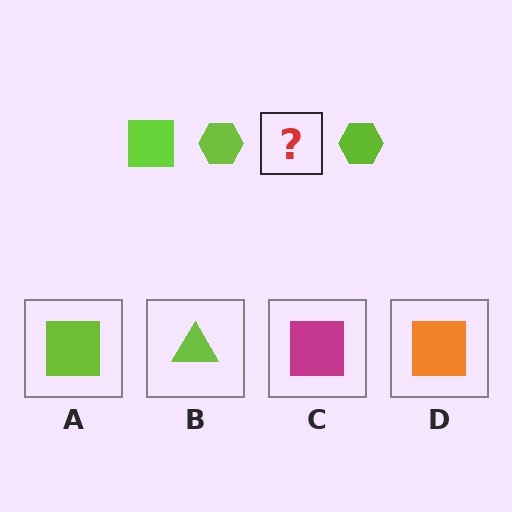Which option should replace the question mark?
Option A.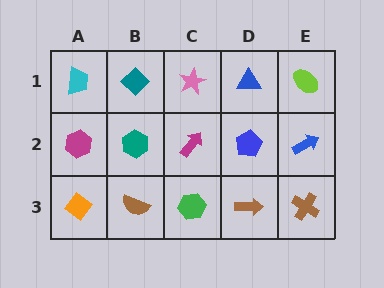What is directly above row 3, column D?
A blue pentagon.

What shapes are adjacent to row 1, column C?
A magenta arrow (row 2, column C), a teal diamond (row 1, column B), a blue triangle (row 1, column D).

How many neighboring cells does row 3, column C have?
3.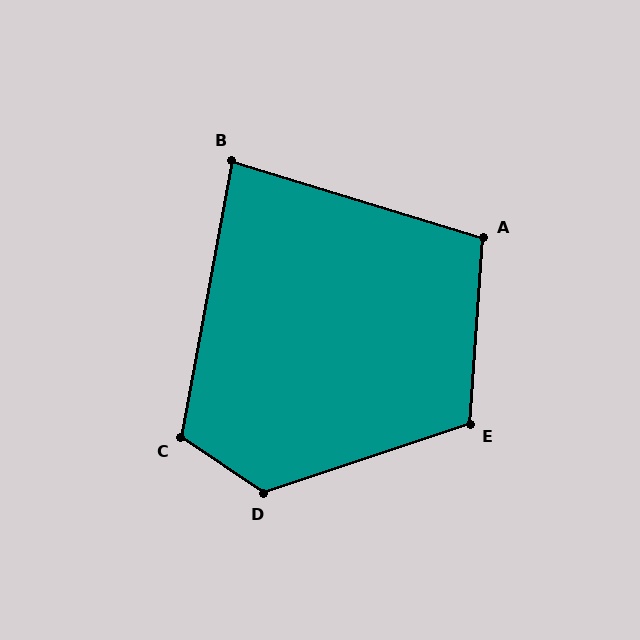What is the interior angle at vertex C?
Approximately 113 degrees (obtuse).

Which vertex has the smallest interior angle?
B, at approximately 83 degrees.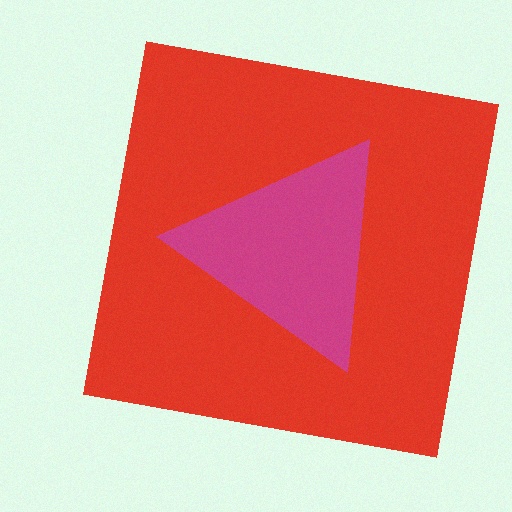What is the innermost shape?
The magenta triangle.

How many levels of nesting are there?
2.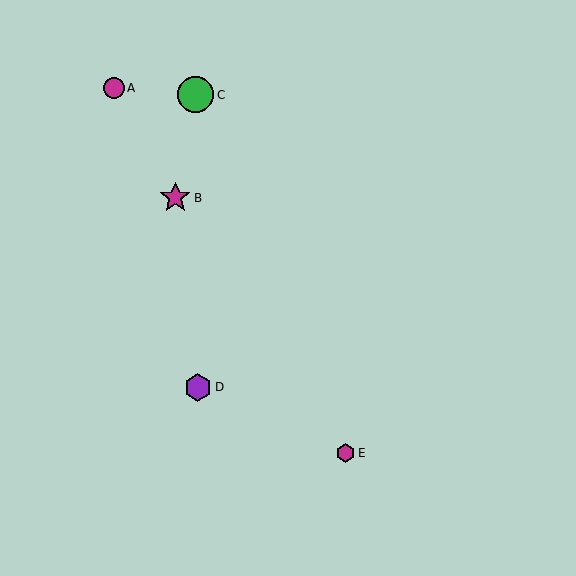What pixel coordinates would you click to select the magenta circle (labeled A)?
Click at (114, 88) to select the magenta circle A.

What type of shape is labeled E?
Shape E is a magenta hexagon.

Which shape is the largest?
The green circle (labeled C) is the largest.